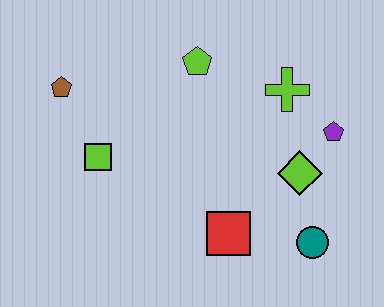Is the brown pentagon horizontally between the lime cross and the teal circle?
No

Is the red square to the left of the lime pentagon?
No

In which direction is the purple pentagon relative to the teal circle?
The purple pentagon is above the teal circle.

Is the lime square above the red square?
Yes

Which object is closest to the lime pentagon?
The lime cross is closest to the lime pentagon.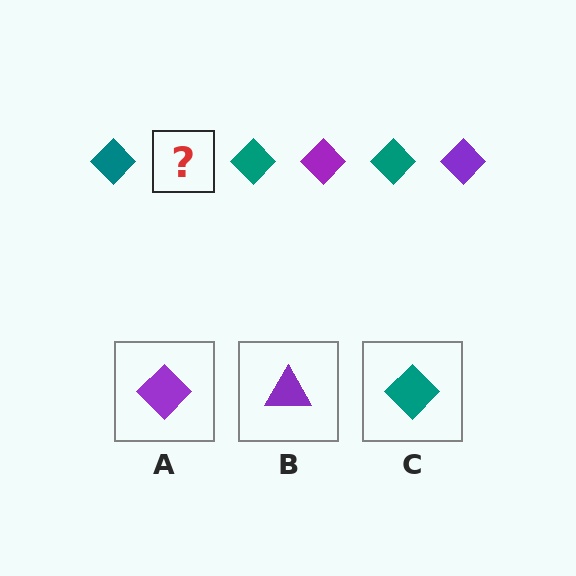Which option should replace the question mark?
Option A.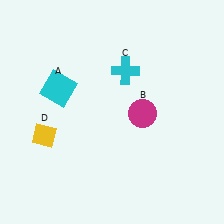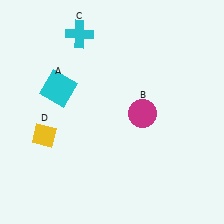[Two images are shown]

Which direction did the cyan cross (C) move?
The cyan cross (C) moved left.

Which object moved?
The cyan cross (C) moved left.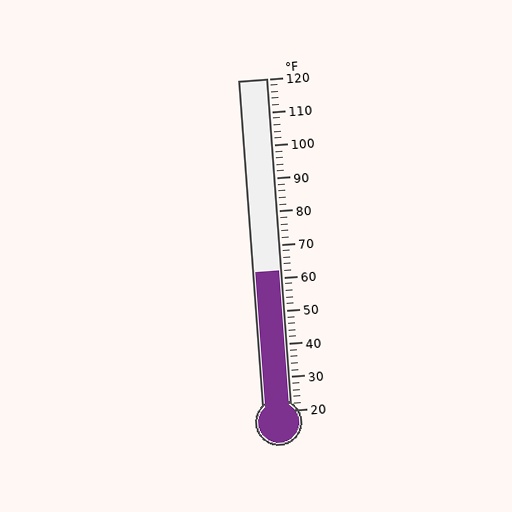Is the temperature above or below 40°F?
The temperature is above 40°F.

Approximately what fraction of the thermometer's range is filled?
The thermometer is filled to approximately 40% of its range.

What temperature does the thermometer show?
The thermometer shows approximately 62°F.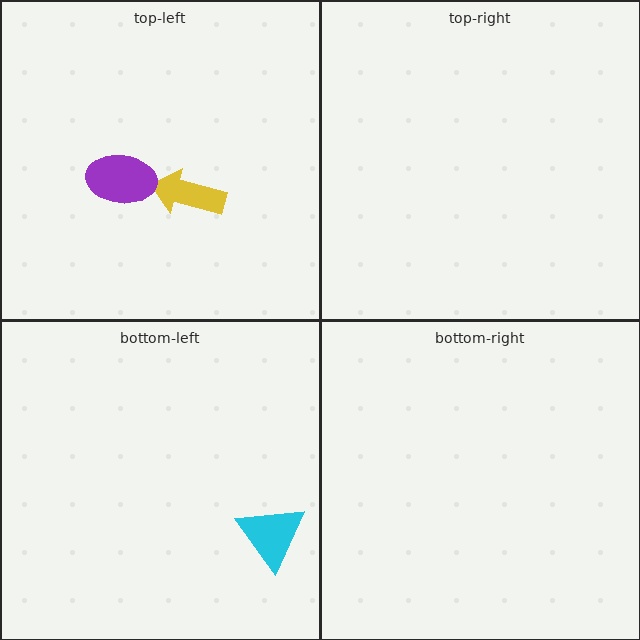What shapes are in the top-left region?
The yellow arrow, the purple ellipse.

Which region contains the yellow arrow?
The top-left region.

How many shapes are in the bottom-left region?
1.